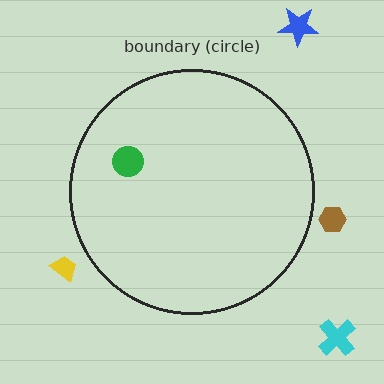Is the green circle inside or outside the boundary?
Inside.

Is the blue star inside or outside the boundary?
Outside.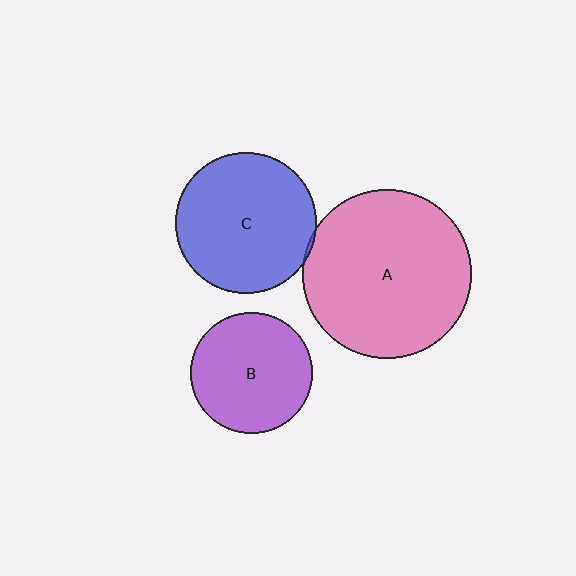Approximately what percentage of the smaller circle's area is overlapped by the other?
Approximately 5%.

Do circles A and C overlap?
Yes.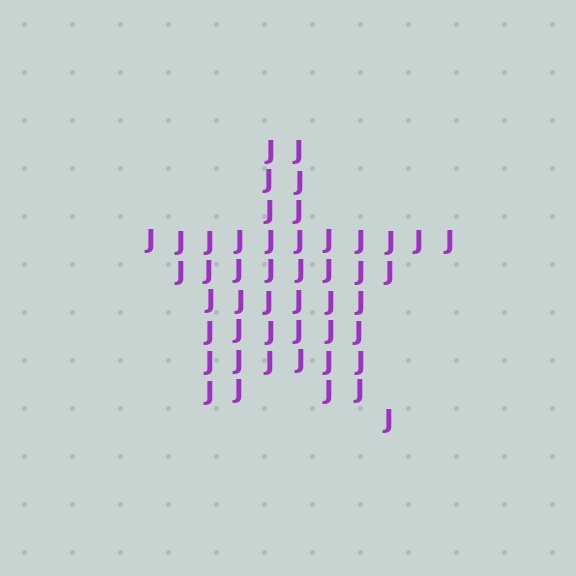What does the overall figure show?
The overall figure shows a star.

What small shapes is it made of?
It is made of small letter J's.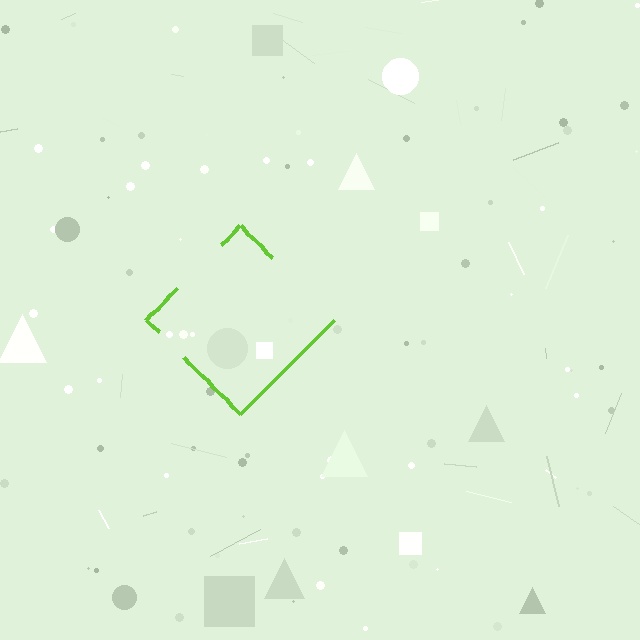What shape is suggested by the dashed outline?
The dashed outline suggests a diamond.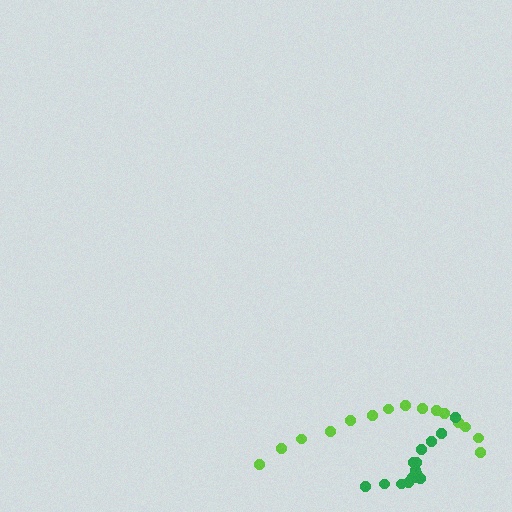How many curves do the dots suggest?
There are 2 distinct paths.